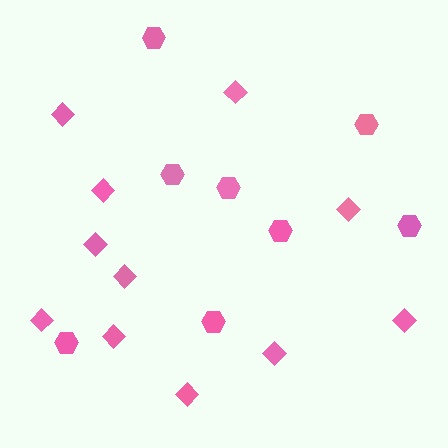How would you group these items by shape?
There are 2 groups: one group of hexagons (8) and one group of diamonds (11).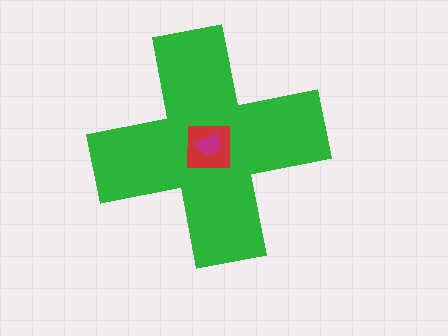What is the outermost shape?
The green cross.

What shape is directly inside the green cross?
The red square.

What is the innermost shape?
The magenta trapezoid.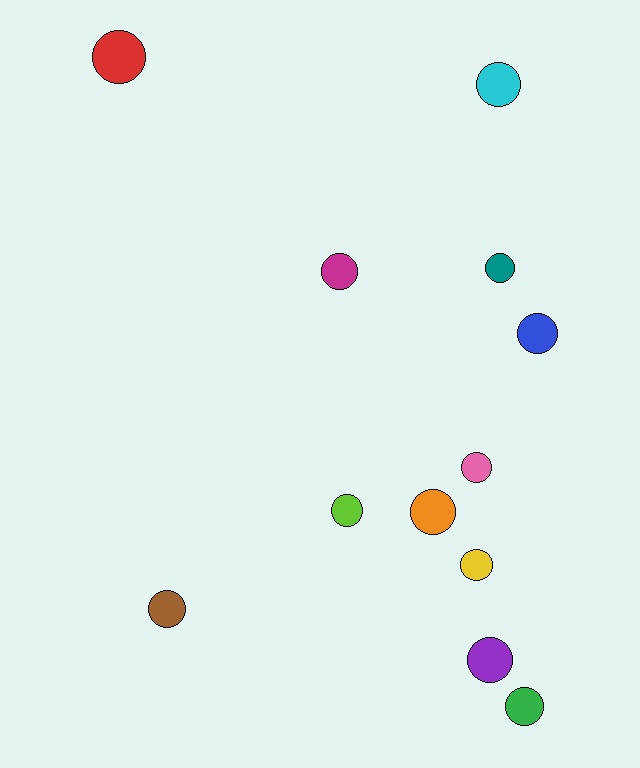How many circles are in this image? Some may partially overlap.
There are 12 circles.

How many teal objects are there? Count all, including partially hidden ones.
There is 1 teal object.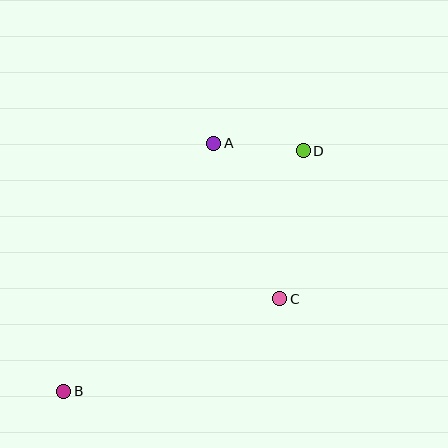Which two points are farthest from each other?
Points B and D are farthest from each other.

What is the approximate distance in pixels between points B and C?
The distance between B and C is approximately 235 pixels.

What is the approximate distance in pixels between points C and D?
The distance between C and D is approximately 150 pixels.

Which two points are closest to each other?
Points A and D are closest to each other.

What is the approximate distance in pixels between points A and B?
The distance between A and B is approximately 290 pixels.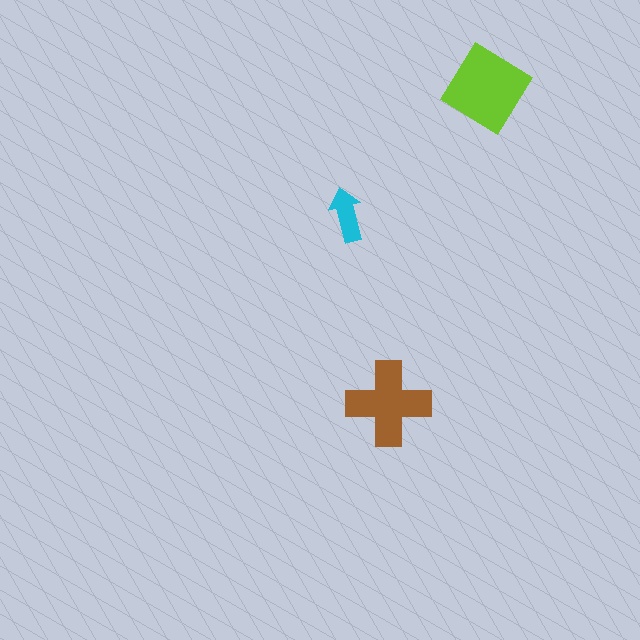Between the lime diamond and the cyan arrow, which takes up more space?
The lime diamond.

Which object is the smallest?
The cyan arrow.